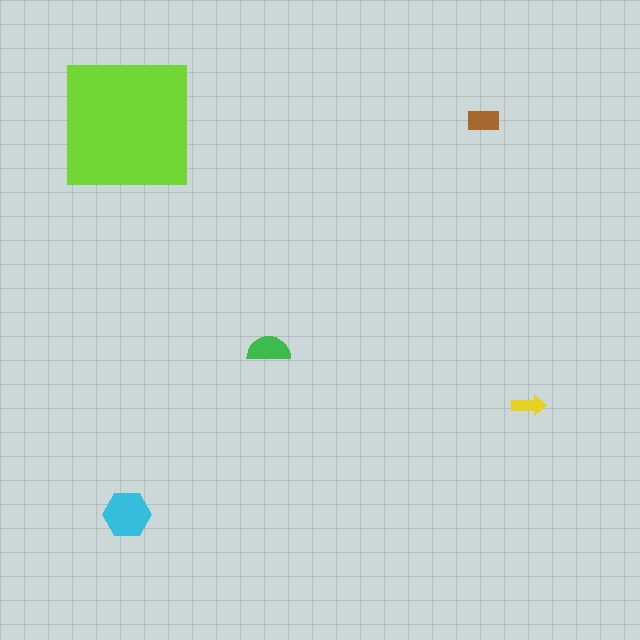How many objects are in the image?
There are 5 objects in the image.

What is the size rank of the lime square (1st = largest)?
1st.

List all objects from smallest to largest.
The yellow arrow, the brown rectangle, the green semicircle, the cyan hexagon, the lime square.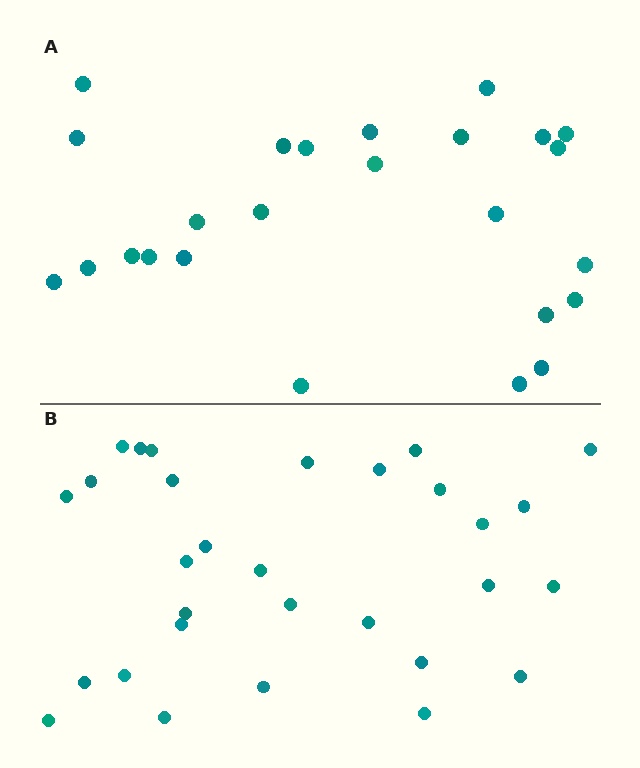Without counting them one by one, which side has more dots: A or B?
Region B (the bottom region) has more dots.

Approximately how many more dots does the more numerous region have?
Region B has about 5 more dots than region A.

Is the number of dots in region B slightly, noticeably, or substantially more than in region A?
Region B has only slightly more — the two regions are fairly close. The ratio is roughly 1.2 to 1.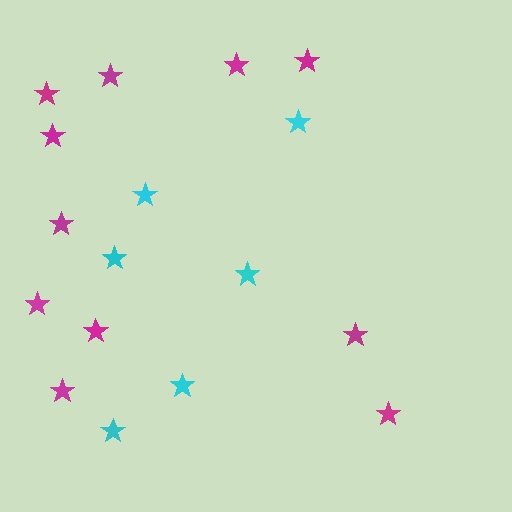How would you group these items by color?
There are 2 groups: one group of cyan stars (6) and one group of magenta stars (11).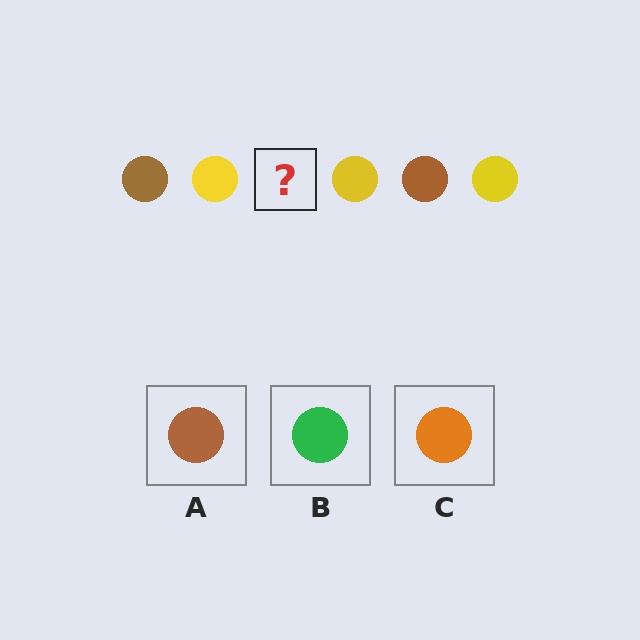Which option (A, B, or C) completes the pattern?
A.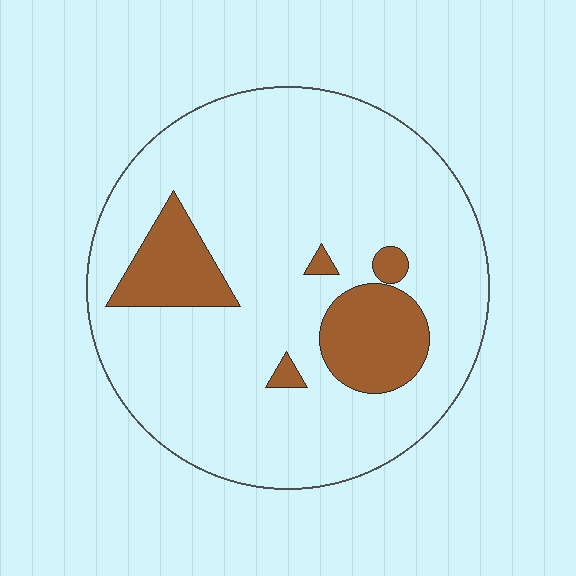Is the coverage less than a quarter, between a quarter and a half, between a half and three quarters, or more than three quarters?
Less than a quarter.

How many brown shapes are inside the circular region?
5.